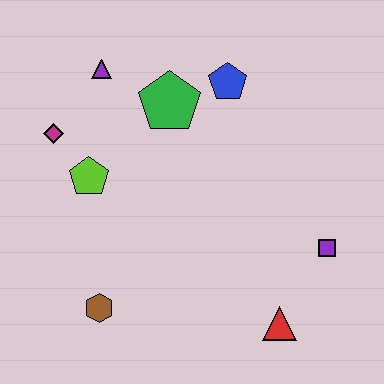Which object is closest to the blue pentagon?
The green pentagon is closest to the blue pentagon.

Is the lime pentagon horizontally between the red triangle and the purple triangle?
No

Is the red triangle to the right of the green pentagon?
Yes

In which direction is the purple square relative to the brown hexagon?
The purple square is to the right of the brown hexagon.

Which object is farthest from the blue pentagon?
The brown hexagon is farthest from the blue pentagon.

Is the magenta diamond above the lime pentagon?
Yes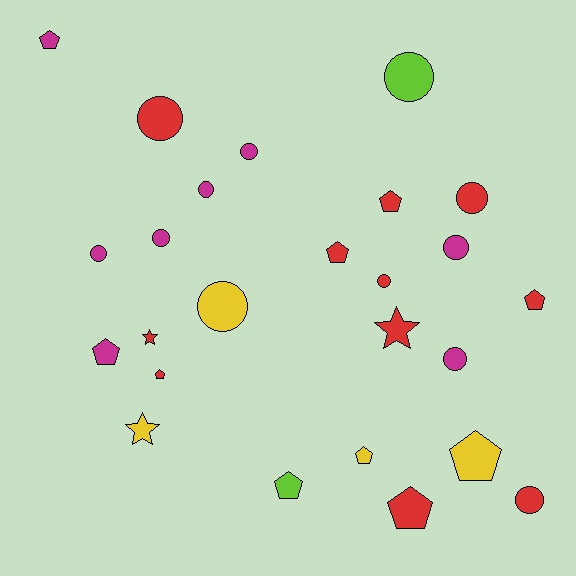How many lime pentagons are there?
There is 1 lime pentagon.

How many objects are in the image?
There are 25 objects.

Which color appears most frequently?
Red, with 11 objects.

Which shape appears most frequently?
Circle, with 12 objects.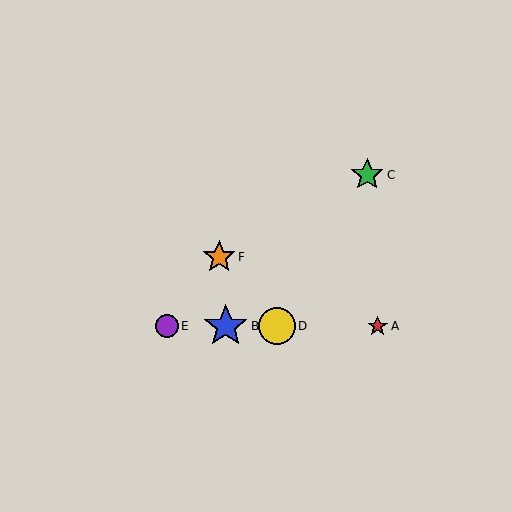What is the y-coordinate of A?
Object A is at y≈326.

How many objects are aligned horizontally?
4 objects (A, B, D, E) are aligned horizontally.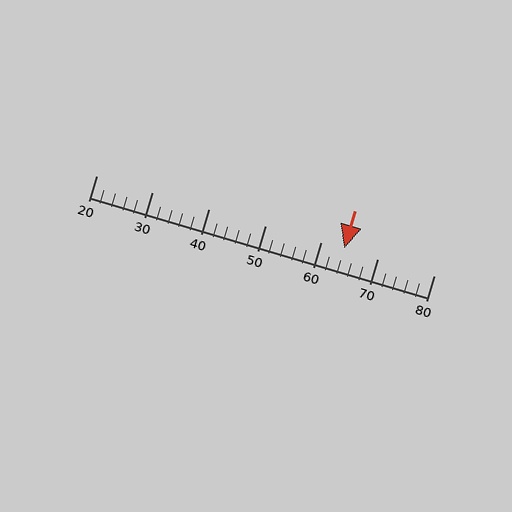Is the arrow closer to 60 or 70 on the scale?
The arrow is closer to 60.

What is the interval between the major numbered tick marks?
The major tick marks are spaced 10 units apart.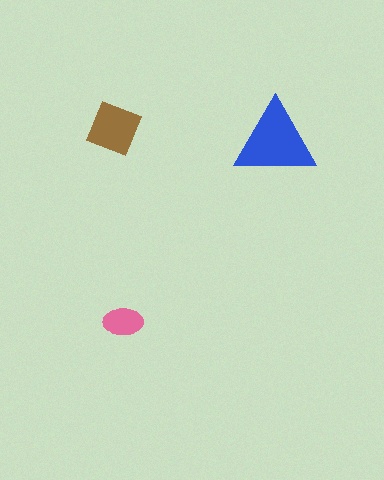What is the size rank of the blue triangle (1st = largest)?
1st.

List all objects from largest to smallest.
The blue triangle, the brown diamond, the pink ellipse.